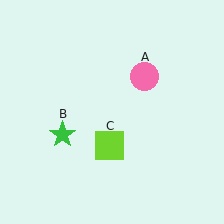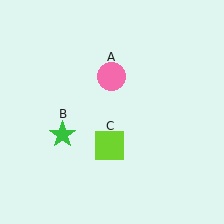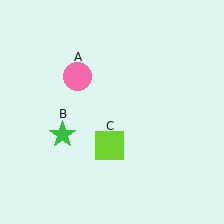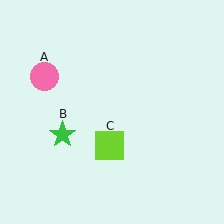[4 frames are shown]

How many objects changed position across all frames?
1 object changed position: pink circle (object A).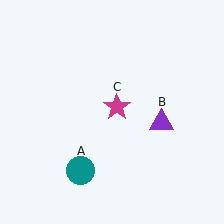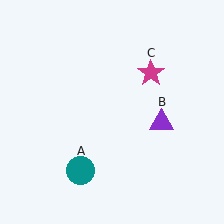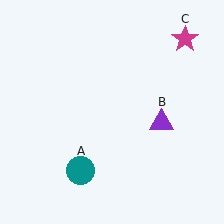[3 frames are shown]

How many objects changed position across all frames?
1 object changed position: magenta star (object C).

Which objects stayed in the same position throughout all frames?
Teal circle (object A) and purple triangle (object B) remained stationary.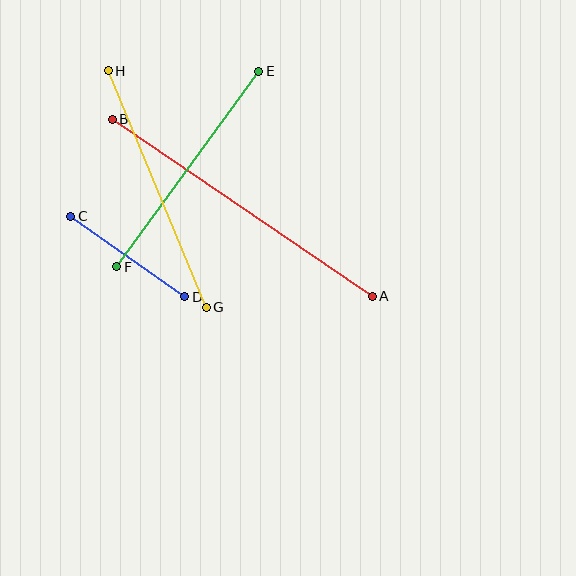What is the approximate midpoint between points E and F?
The midpoint is at approximately (188, 169) pixels.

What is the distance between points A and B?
The distance is approximately 315 pixels.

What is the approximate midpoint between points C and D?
The midpoint is at approximately (128, 257) pixels.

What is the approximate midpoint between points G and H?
The midpoint is at approximately (157, 189) pixels.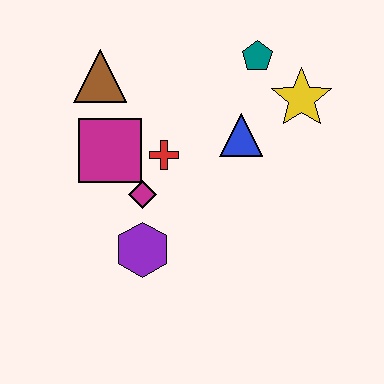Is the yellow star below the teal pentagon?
Yes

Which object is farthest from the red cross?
The yellow star is farthest from the red cross.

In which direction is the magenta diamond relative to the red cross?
The magenta diamond is below the red cross.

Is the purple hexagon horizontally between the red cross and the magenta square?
Yes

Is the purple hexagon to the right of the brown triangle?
Yes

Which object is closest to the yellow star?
The teal pentagon is closest to the yellow star.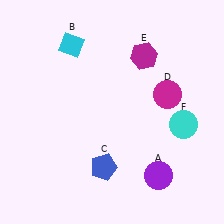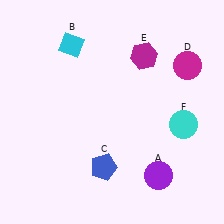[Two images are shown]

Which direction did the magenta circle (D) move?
The magenta circle (D) moved up.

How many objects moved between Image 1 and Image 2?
1 object moved between the two images.